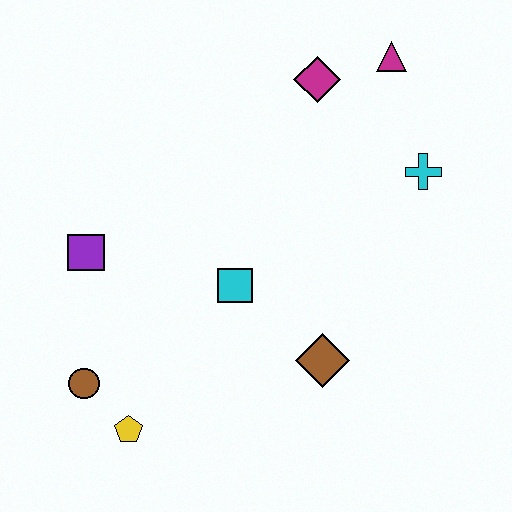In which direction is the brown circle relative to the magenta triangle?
The brown circle is below the magenta triangle.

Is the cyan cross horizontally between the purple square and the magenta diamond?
No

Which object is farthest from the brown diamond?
The magenta triangle is farthest from the brown diamond.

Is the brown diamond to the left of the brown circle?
No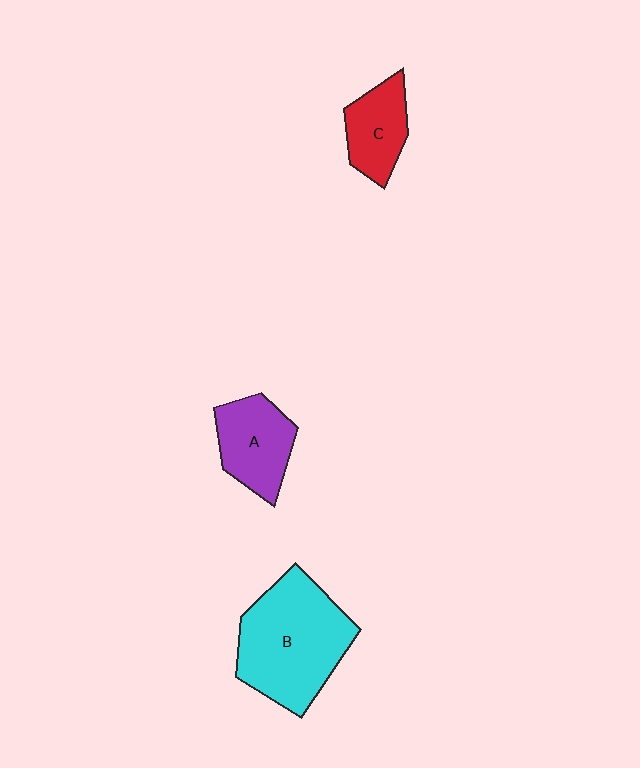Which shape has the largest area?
Shape B (cyan).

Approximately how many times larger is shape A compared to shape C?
Approximately 1.2 times.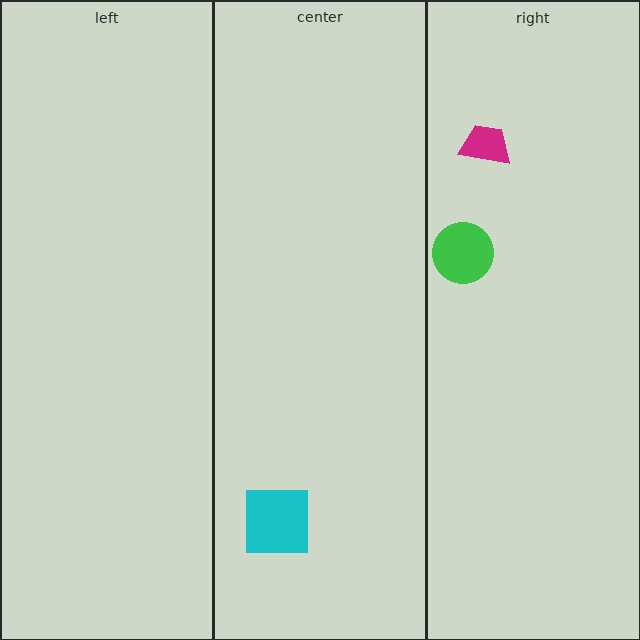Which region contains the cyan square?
The center region.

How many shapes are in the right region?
2.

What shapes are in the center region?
The cyan square.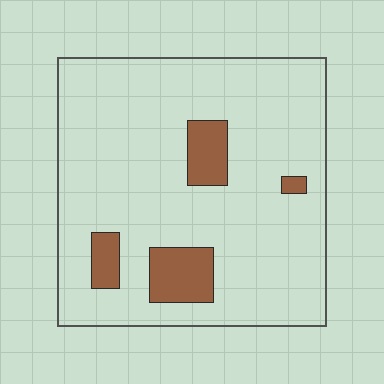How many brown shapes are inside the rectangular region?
4.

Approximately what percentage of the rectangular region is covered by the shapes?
Approximately 10%.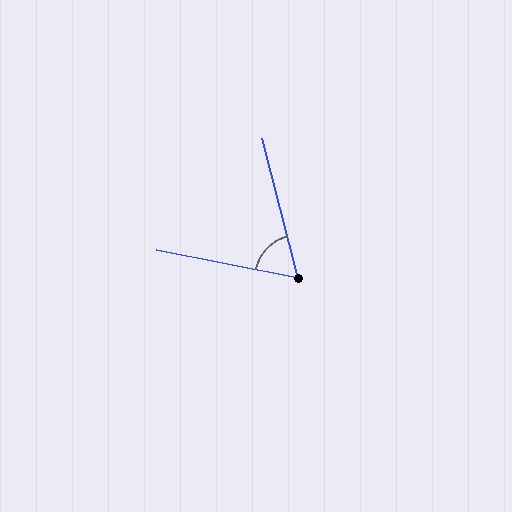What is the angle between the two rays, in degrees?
Approximately 65 degrees.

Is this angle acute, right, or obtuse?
It is acute.